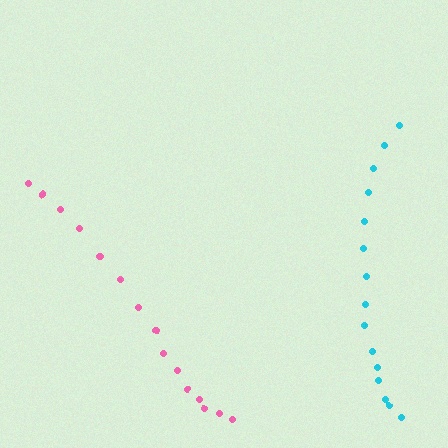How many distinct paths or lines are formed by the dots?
There are 2 distinct paths.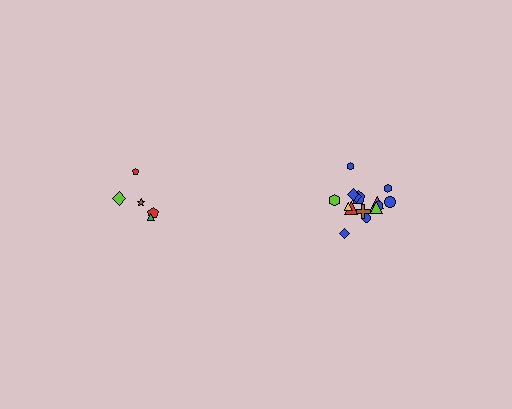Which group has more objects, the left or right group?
The right group.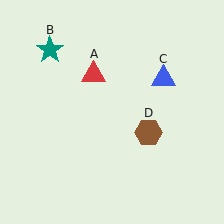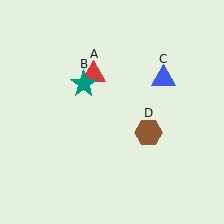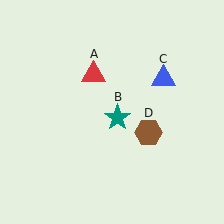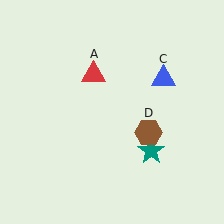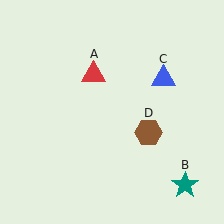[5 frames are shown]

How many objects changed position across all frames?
1 object changed position: teal star (object B).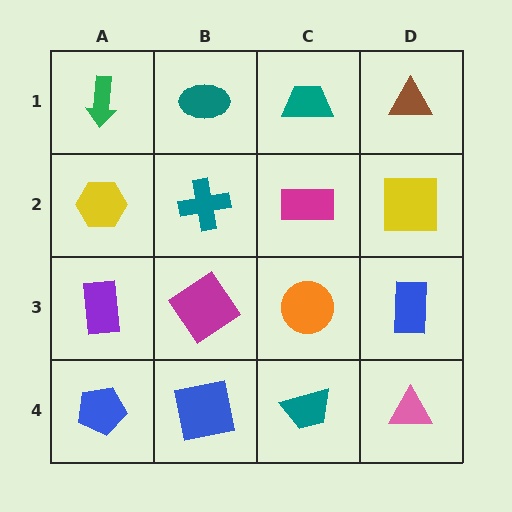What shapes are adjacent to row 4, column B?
A magenta diamond (row 3, column B), a blue pentagon (row 4, column A), a teal trapezoid (row 4, column C).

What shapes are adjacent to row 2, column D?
A brown triangle (row 1, column D), a blue rectangle (row 3, column D), a magenta rectangle (row 2, column C).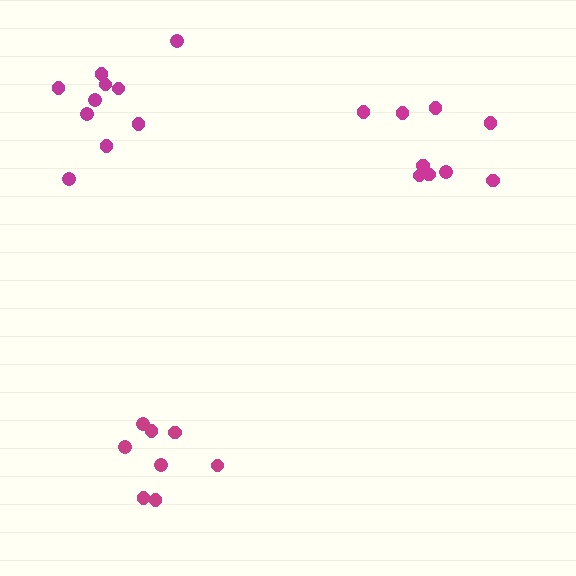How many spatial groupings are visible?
There are 3 spatial groupings.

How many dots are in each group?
Group 1: 10 dots, Group 2: 8 dots, Group 3: 9 dots (27 total).